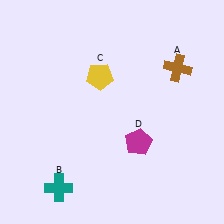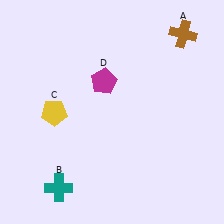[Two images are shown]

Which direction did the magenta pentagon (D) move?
The magenta pentagon (D) moved up.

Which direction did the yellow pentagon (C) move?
The yellow pentagon (C) moved left.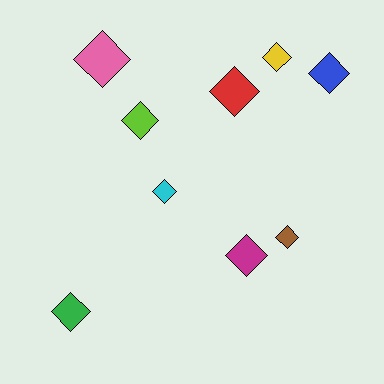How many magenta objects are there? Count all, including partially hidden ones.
There is 1 magenta object.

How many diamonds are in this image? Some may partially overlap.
There are 9 diamonds.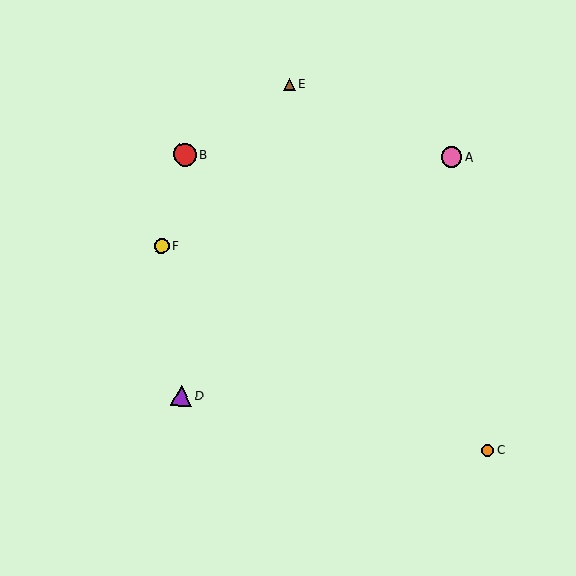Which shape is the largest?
The red circle (labeled B) is the largest.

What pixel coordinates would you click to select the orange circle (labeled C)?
Click at (487, 450) to select the orange circle C.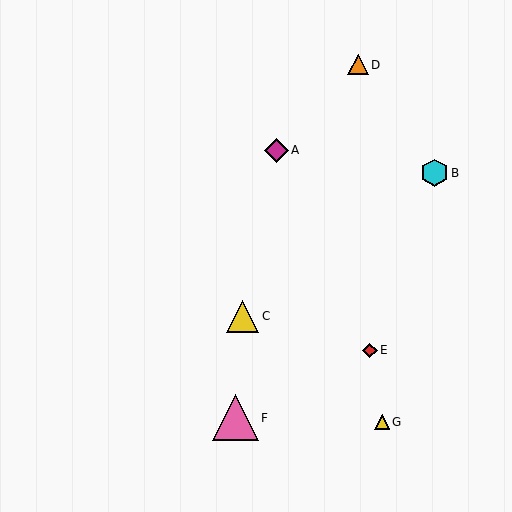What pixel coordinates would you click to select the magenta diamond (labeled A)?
Click at (276, 150) to select the magenta diamond A.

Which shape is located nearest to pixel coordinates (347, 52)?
The orange triangle (labeled D) at (358, 65) is nearest to that location.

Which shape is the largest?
The pink triangle (labeled F) is the largest.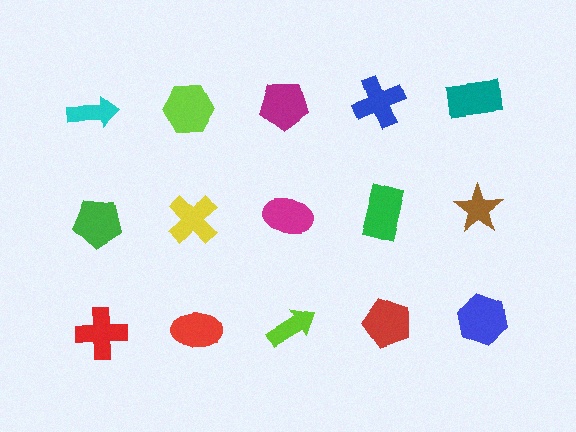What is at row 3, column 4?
A red pentagon.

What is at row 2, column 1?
A green pentagon.